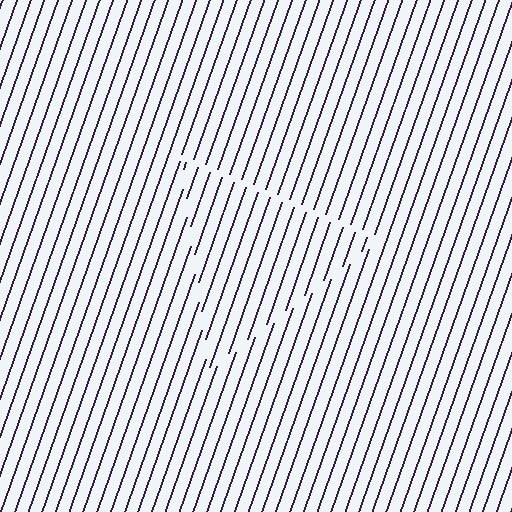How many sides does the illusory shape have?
3 sides — the line-ends trace a triangle.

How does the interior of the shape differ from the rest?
The interior of the shape contains the same grating, shifted by half a period — the contour is defined by the phase discontinuity where line-ends from the inner and outer gratings abut.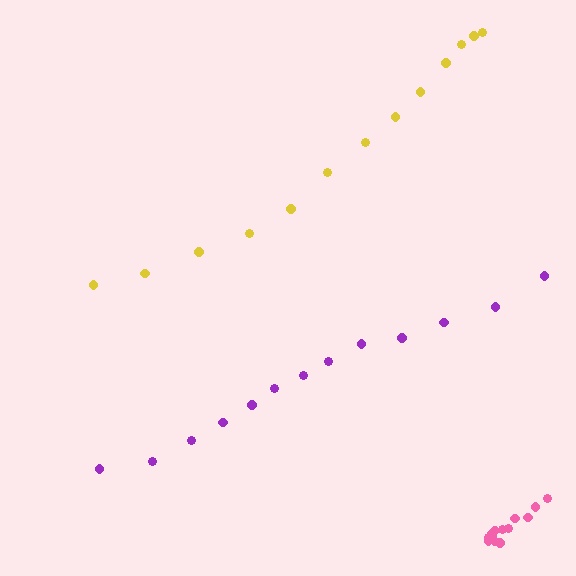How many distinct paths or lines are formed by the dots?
There are 3 distinct paths.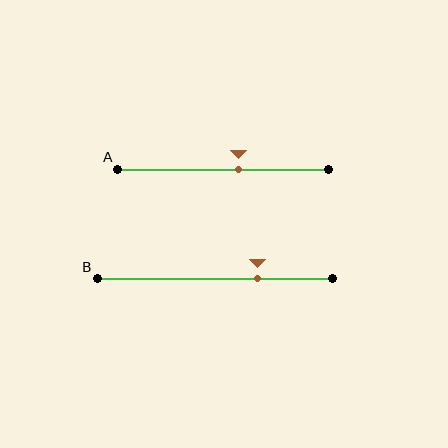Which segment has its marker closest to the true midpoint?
Segment A has its marker closest to the true midpoint.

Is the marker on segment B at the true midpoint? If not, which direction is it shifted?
No, the marker on segment B is shifted to the right by about 18% of the segment length.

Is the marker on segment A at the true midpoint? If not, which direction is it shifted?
No, the marker on segment A is shifted to the right by about 7% of the segment length.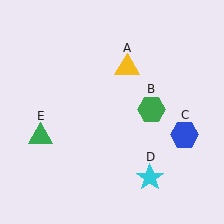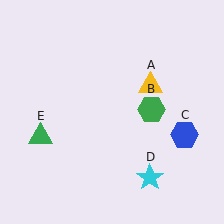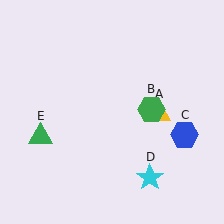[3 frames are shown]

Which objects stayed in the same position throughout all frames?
Green hexagon (object B) and blue hexagon (object C) and cyan star (object D) and green triangle (object E) remained stationary.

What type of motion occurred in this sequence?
The yellow triangle (object A) rotated clockwise around the center of the scene.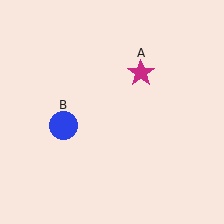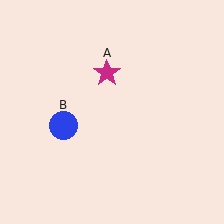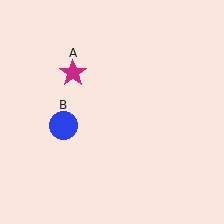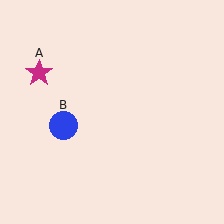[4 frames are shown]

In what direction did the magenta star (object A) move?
The magenta star (object A) moved left.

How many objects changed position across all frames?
1 object changed position: magenta star (object A).